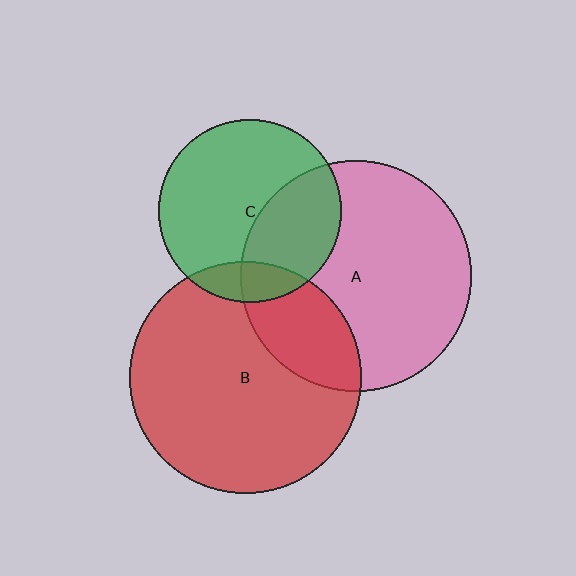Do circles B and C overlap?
Yes.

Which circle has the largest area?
Circle B (red).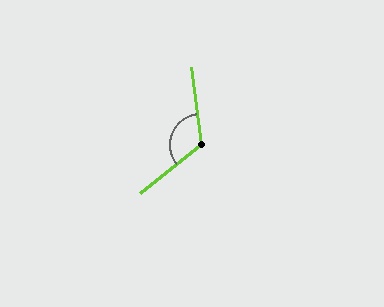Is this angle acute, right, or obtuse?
It is obtuse.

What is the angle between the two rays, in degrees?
Approximately 121 degrees.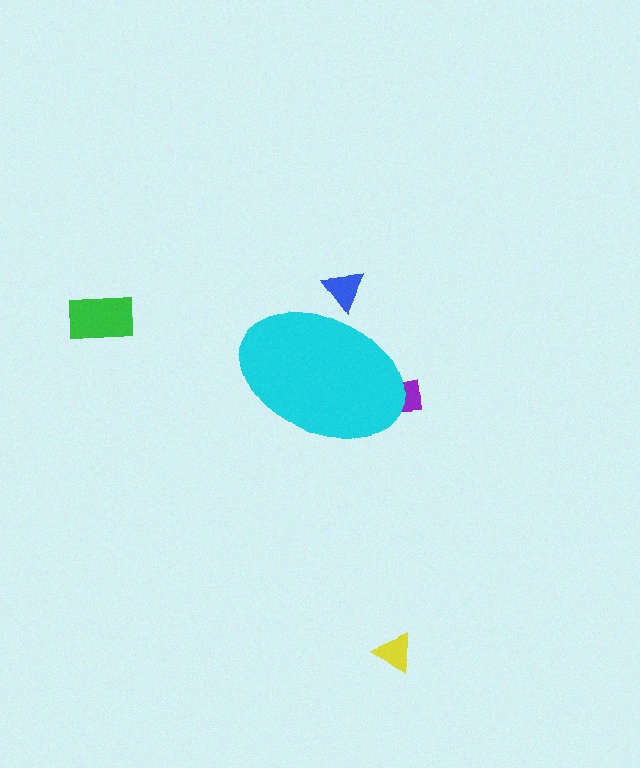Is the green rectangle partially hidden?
No, the green rectangle is fully visible.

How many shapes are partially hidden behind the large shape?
2 shapes are partially hidden.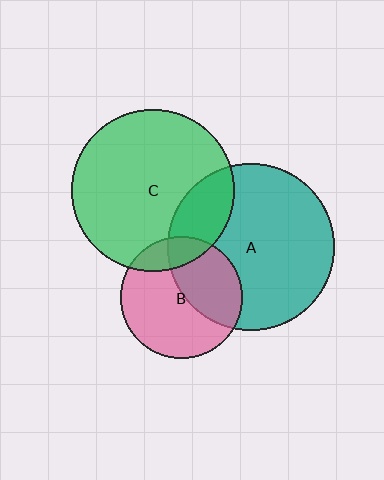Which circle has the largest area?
Circle A (teal).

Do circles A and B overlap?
Yes.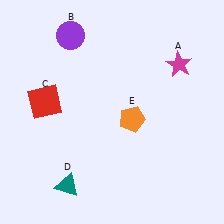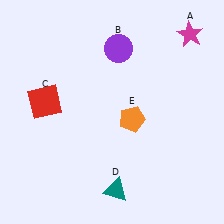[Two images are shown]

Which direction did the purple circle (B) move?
The purple circle (B) moved right.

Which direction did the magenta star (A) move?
The magenta star (A) moved up.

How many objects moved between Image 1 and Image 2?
3 objects moved between the two images.